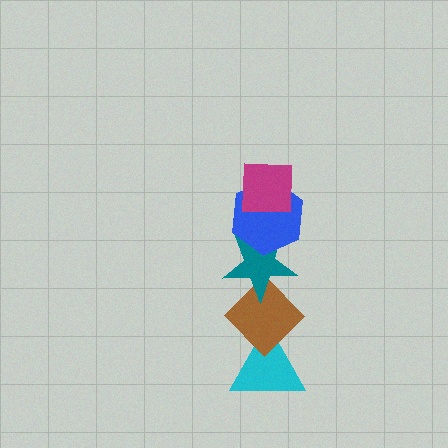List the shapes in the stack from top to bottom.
From top to bottom: the magenta square, the blue hexagon, the teal star, the brown diamond, the cyan triangle.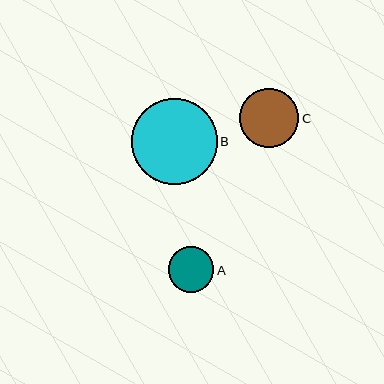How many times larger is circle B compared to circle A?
Circle B is approximately 1.9 times the size of circle A.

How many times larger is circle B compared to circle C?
Circle B is approximately 1.5 times the size of circle C.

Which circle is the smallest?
Circle A is the smallest with a size of approximately 46 pixels.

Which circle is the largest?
Circle B is the largest with a size of approximately 86 pixels.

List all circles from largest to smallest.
From largest to smallest: B, C, A.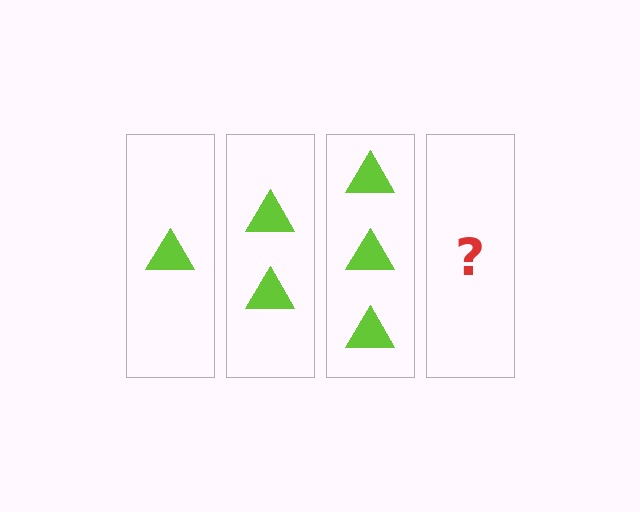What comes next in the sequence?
The next element should be 4 triangles.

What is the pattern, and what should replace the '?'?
The pattern is that each step adds one more triangle. The '?' should be 4 triangles.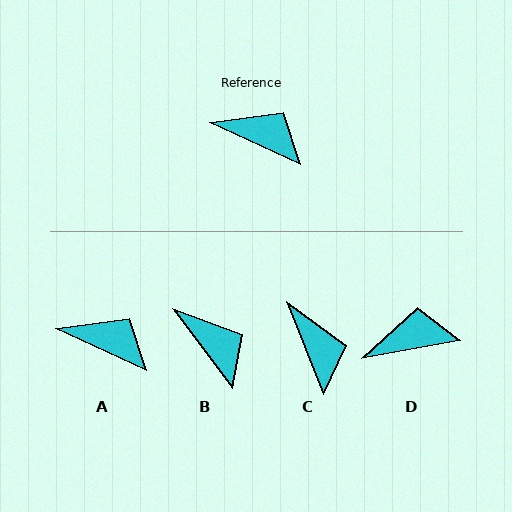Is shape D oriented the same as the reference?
No, it is off by about 35 degrees.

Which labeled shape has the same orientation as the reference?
A.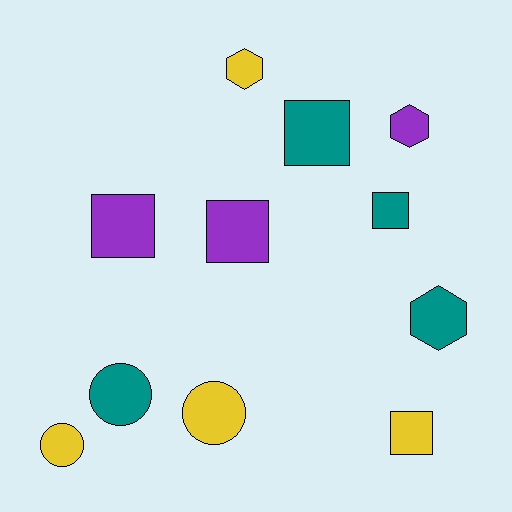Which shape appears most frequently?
Square, with 5 objects.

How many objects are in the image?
There are 11 objects.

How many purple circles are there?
There are no purple circles.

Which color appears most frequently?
Teal, with 4 objects.